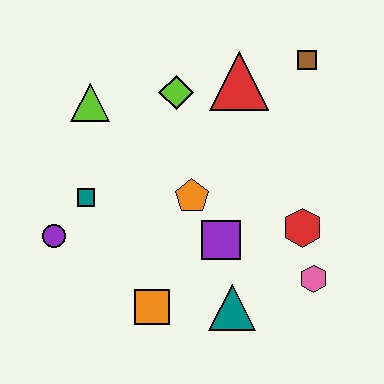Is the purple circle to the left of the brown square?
Yes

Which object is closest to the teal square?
The purple circle is closest to the teal square.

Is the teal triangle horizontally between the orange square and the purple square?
No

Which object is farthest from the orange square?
The brown square is farthest from the orange square.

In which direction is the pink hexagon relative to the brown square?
The pink hexagon is below the brown square.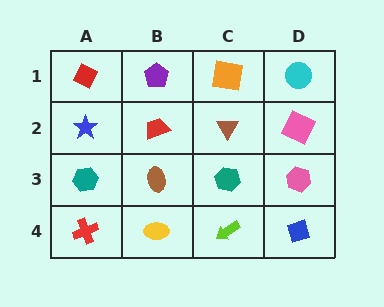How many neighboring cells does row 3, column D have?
3.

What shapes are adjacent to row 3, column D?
A pink square (row 2, column D), a blue diamond (row 4, column D), a teal hexagon (row 3, column C).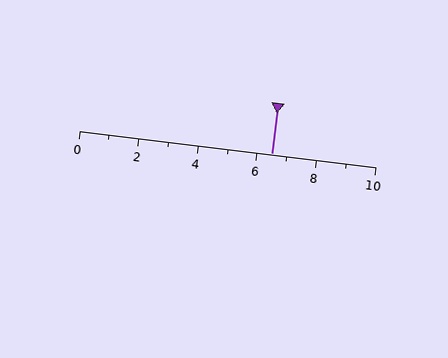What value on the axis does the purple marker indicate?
The marker indicates approximately 6.5.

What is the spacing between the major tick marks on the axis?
The major ticks are spaced 2 apart.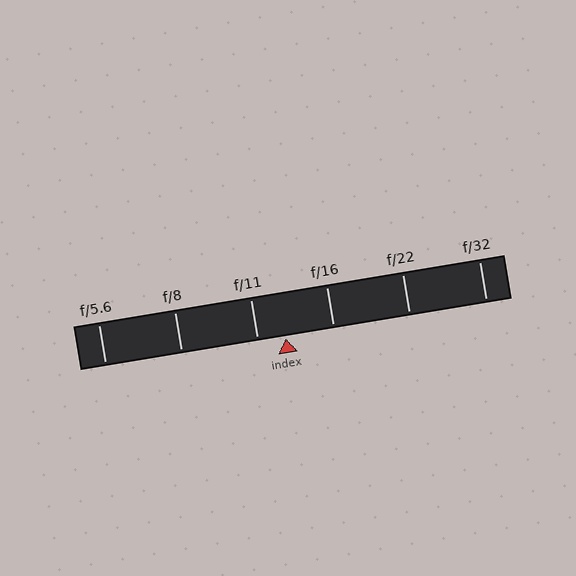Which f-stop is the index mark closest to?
The index mark is closest to f/11.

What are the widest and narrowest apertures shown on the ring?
The widest aperture shown is f/5.6 and the narrowest is f/32.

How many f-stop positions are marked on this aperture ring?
There are 6 f-stop positions marked.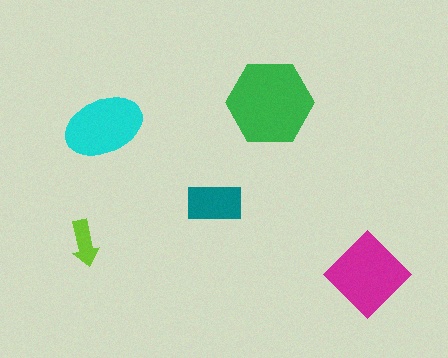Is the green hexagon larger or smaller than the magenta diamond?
Larger.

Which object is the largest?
The green hexagon.